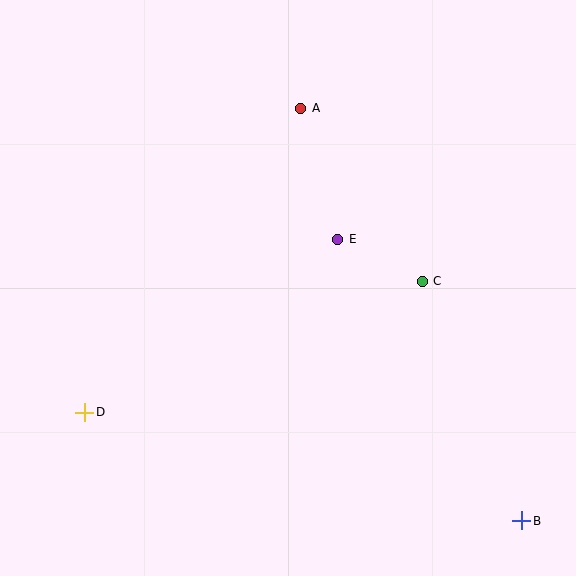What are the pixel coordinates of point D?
Point D is at (85, 412).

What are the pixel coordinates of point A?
Point A is at (301, 108).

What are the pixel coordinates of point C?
Point C is at (422, 281).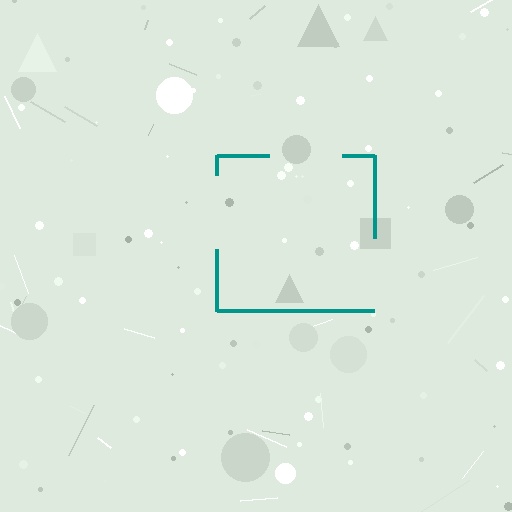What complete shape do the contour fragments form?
The contour fragments form a square.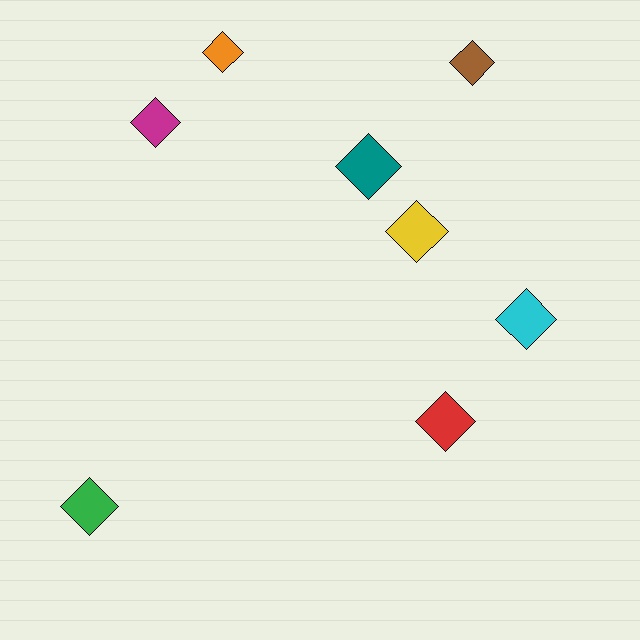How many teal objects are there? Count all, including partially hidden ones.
There is 1 teal object.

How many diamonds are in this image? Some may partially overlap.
There are 8 diamonds.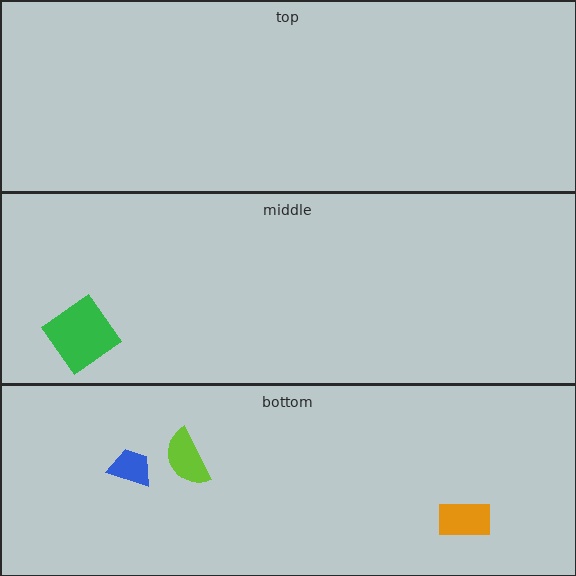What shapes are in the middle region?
The green diamond.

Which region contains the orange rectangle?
The bottom region.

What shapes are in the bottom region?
The lime semicircle, the orange rectangle, the blue trapezoid.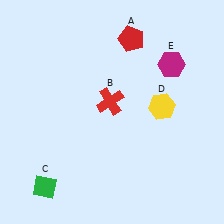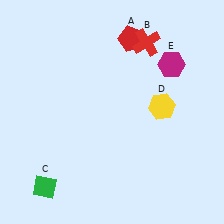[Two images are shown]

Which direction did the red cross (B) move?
The red cross (B) moved up.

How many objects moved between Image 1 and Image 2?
1 object moved between the two images.